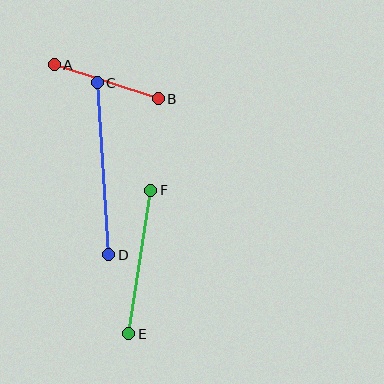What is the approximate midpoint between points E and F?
The midpoint is at approximately (140, 262) pixels.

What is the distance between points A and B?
The distance is approximately 109 pixels.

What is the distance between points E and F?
The distance is approximately 145 pixels.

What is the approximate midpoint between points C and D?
The midpoint is at approximately (103, 169) pixels.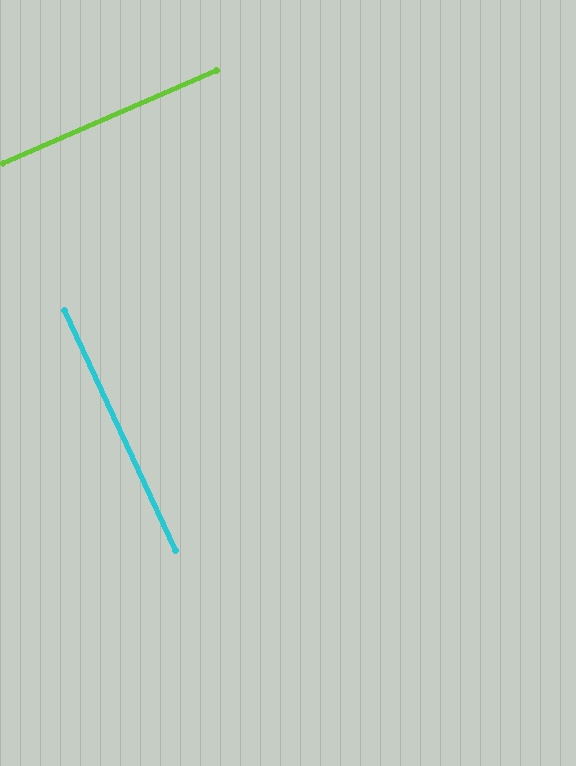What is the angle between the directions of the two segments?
Approximately 89 degrees.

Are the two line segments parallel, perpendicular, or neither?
Perpendicular — they meet at approximately 89°.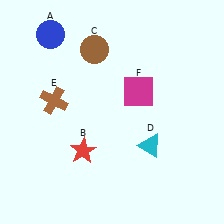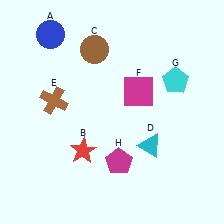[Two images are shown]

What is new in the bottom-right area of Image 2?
A magenta pentagon (H) was added in the bottom-right area of Image 2.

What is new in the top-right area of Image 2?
A cyan pentagon (G) was added in the top-right area of Image 2.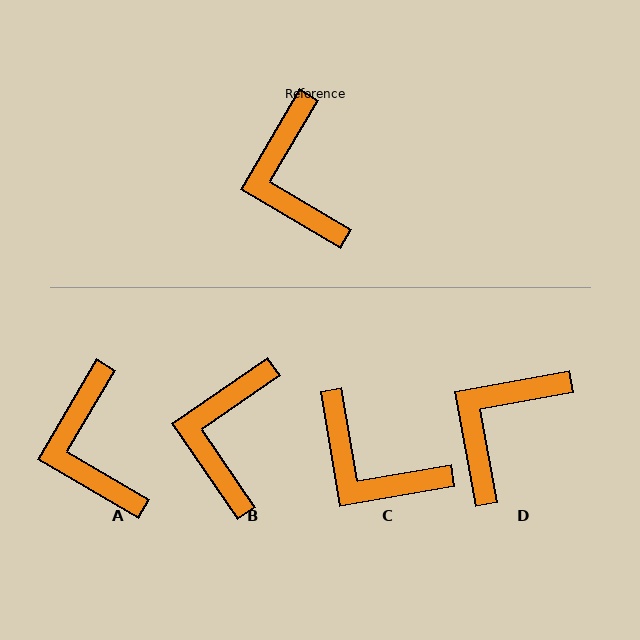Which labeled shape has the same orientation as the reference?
A.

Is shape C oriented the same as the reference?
No, it is off by about 40 degrees.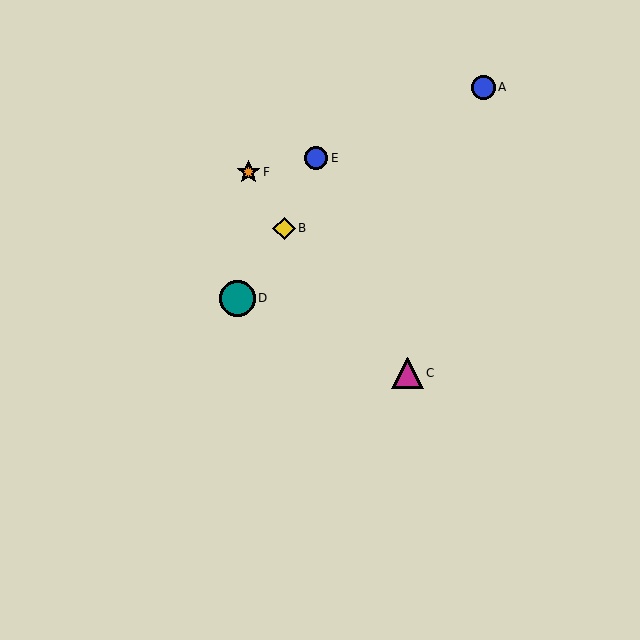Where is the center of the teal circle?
The center of the teal circle is at (238, 298).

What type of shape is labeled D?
Shape D is a teal circle.